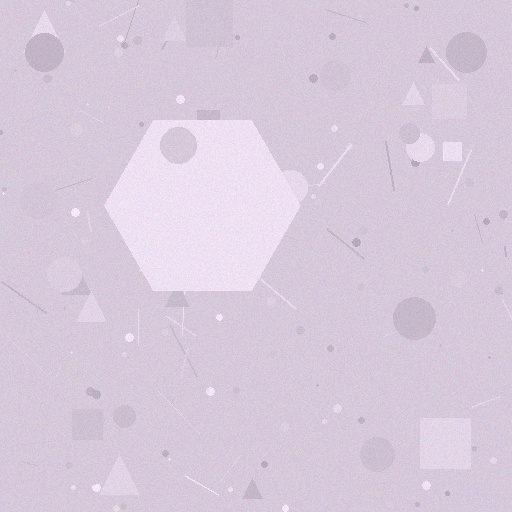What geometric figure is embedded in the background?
A hexagon is embedded in the background.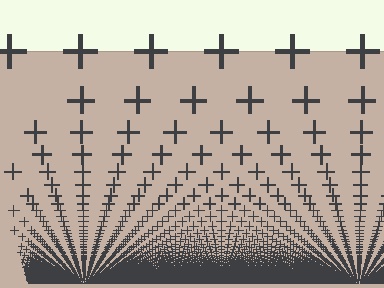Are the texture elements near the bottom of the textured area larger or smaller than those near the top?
Smaller. The gradient is inverted — elements near the bottom are smaller and denser.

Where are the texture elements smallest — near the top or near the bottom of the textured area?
Near the bottom.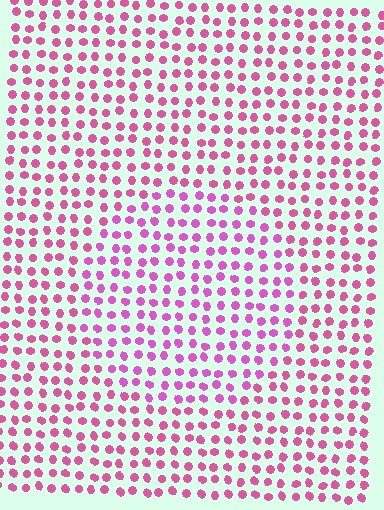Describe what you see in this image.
The image is filled with small pink elements in a uniform arrangement. A circle-shaped region is visible where the elements are tinted to a slightly different hue, forming a subtle color boundary.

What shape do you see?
I see a circle.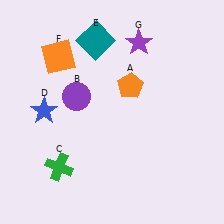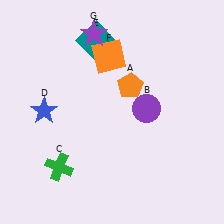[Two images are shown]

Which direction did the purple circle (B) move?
The purple circle (B) moved right.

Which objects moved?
The objects that moved are: the purple circle (B), the orange square (F), the purple star (G).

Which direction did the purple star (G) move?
The purple star (G) moved left.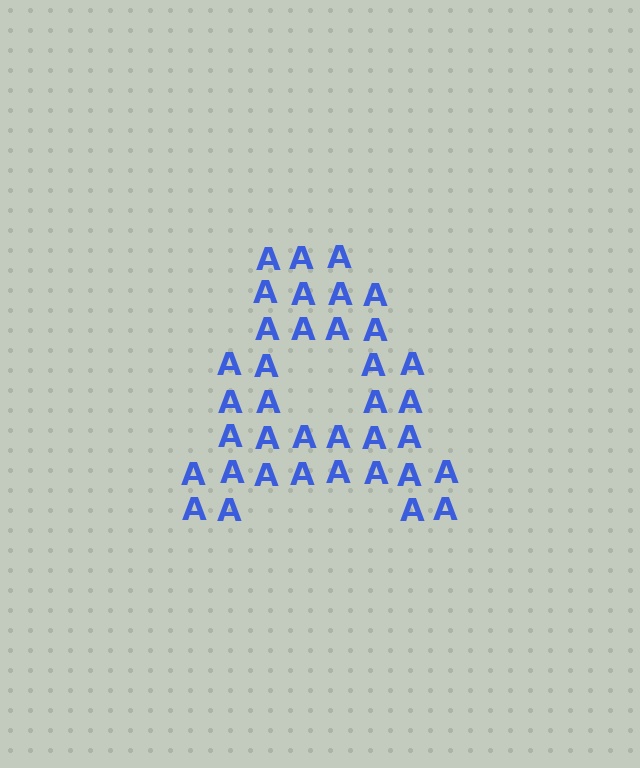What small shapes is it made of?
It is made of small letter A's.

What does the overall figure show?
The overall figure shows the letter A.